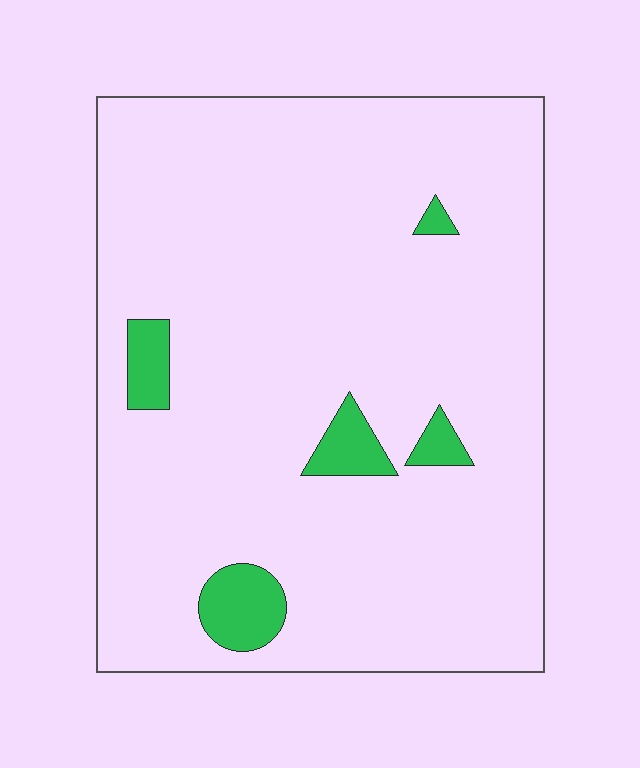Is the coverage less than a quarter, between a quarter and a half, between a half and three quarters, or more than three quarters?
Less than a quarter.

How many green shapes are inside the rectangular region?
5.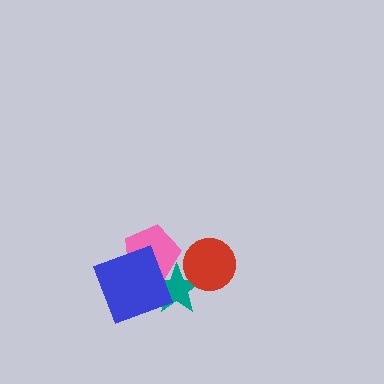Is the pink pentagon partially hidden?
Yes, it is partially covered by another shape.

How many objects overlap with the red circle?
1 object overlaps with the red circle.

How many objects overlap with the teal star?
3 objects overlap with the teal star.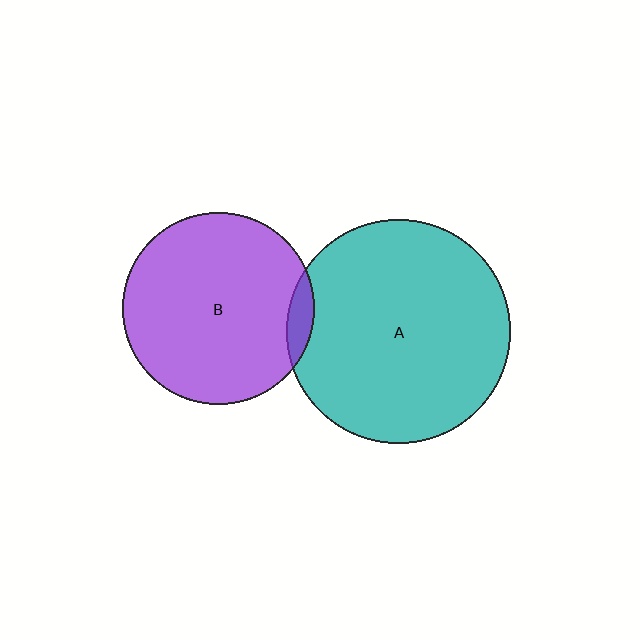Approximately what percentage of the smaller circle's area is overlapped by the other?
Approximately 5%.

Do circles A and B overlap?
Yes.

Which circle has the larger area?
Circle A (teal).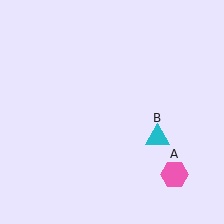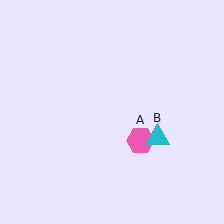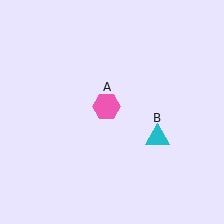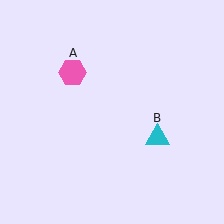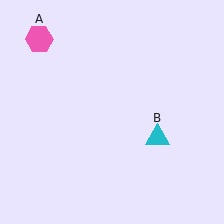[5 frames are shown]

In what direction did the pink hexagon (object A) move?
The pink hexagon (object A) moved up and to the left.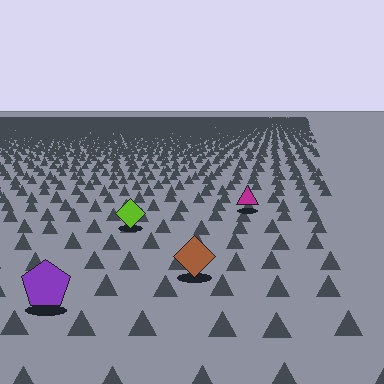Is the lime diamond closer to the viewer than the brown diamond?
No. The brown diamond is closer — you can tell from the texture gradient: the ground texture is coarser near it.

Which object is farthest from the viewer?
The magenta triangle is farthest from the viewer. It appears smaller and the ground texture around it is denser.